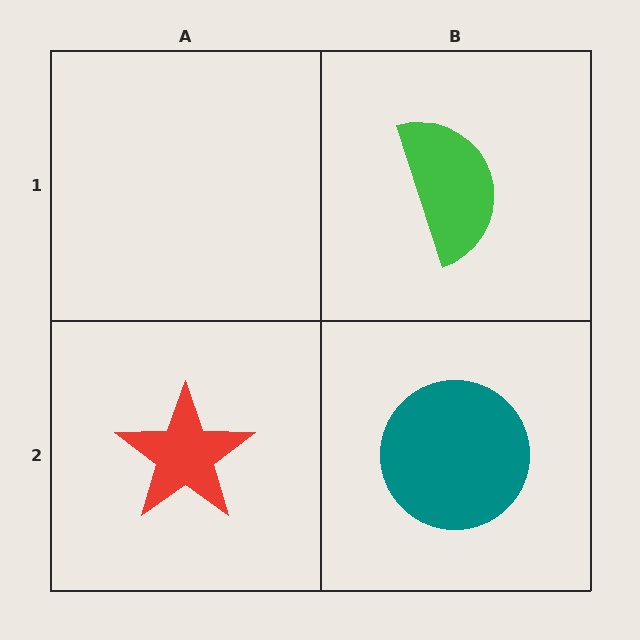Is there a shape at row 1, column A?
No, that cell is empty.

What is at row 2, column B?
A teal circle.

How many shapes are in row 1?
1 shape.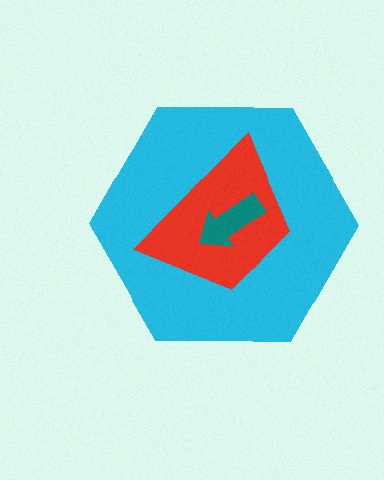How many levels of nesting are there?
3.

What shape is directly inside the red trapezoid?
The teal arrow.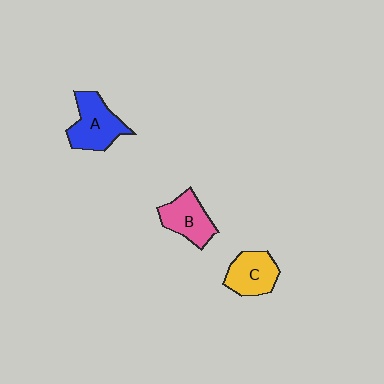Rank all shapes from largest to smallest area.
From largest to smallest: A (blue), B (pink), C (yellow).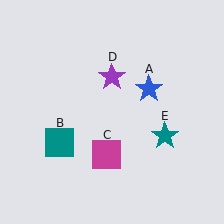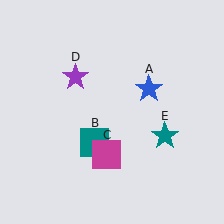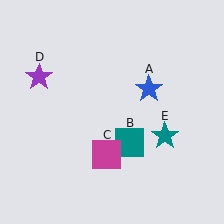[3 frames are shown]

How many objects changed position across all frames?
2 objects changed position: teal square (object B), purple star (object D).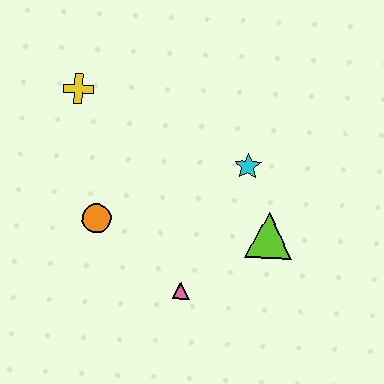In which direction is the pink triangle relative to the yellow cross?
The pink triangle is below the yellow cross.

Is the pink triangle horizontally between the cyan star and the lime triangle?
No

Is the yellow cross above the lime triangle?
Yes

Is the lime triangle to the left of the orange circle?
No